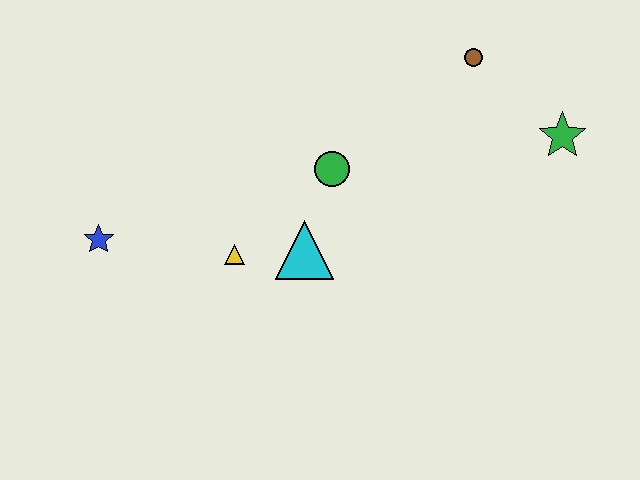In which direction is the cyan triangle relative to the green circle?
The cyan triangle is below the green circle.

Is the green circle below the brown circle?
Yes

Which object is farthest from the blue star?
The green star is farthest from the blue star.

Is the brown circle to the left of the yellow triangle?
No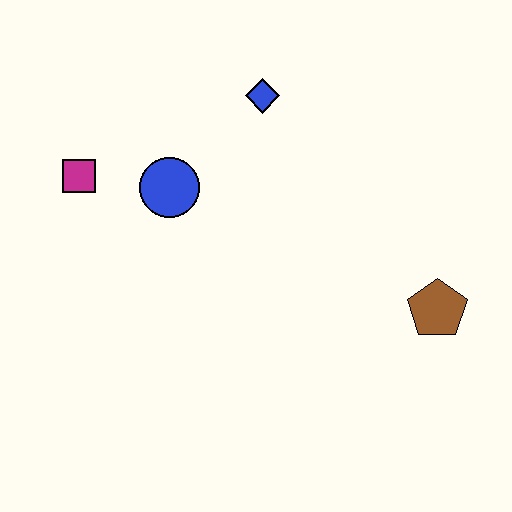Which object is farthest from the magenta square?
The brown pentagon is farthest from the magenta square.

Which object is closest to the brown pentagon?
The blue diamond is closest to the brown pentagon.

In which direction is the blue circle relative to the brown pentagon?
The blue circle is to the left of the brown pentagon.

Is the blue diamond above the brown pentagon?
Yes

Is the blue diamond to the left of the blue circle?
No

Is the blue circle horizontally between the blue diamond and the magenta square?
Yes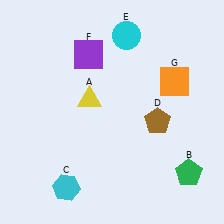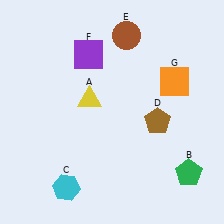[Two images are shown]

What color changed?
The circle (E) changed from cyan in Image 1 to brown in Image 2.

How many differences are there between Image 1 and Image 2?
There is 1 difference between the two images.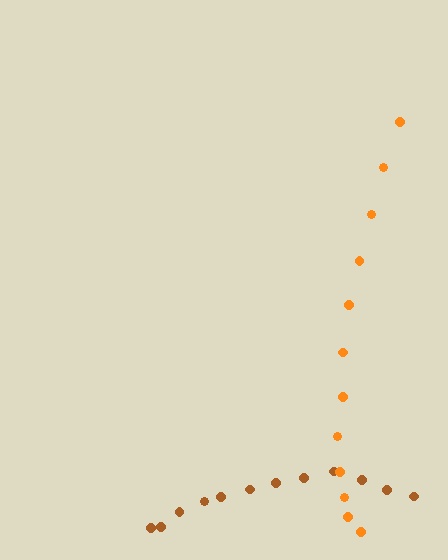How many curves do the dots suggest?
There are 2 distinct paths.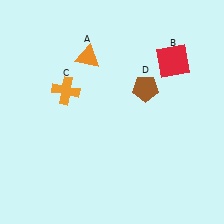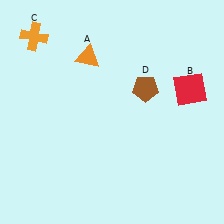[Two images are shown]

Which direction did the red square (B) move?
The red square (B) moved down.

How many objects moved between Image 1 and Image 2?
2 objects moved between the two images.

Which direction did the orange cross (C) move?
The orange cross (C) moved up.